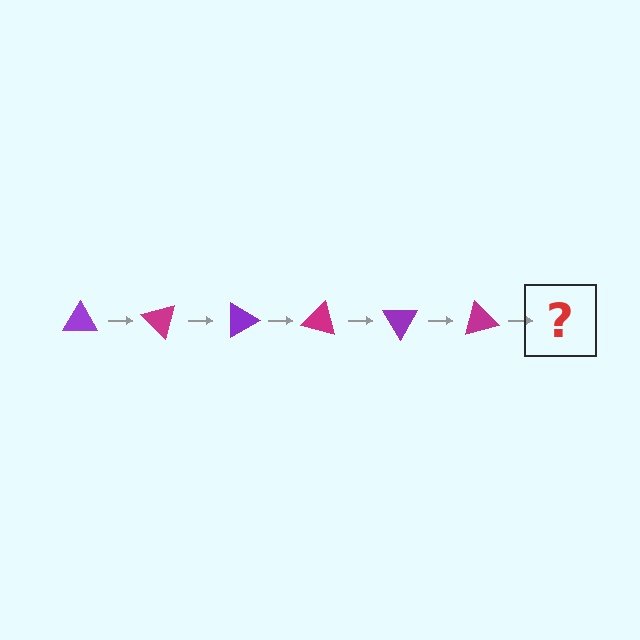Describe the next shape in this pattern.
It should be a purple triangle, rotated 270 degrees from the start.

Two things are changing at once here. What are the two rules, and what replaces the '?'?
The two rules are that it rotates 45 degrees each step and the color cycles through purple and magenta. The '?' should be a purple triangle, rotated 270 degrees from the start.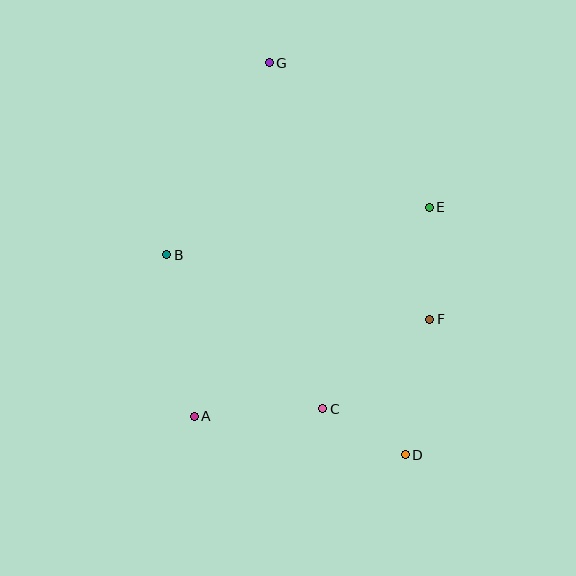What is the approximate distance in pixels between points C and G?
The distance between C and G is approximately 350 pixels.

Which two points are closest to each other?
Points C and D are closest to each other.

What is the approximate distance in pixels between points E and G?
The distance between E and G is approximately 216 pixels.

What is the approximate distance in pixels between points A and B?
The distance between A and B is approximately 164 pixels.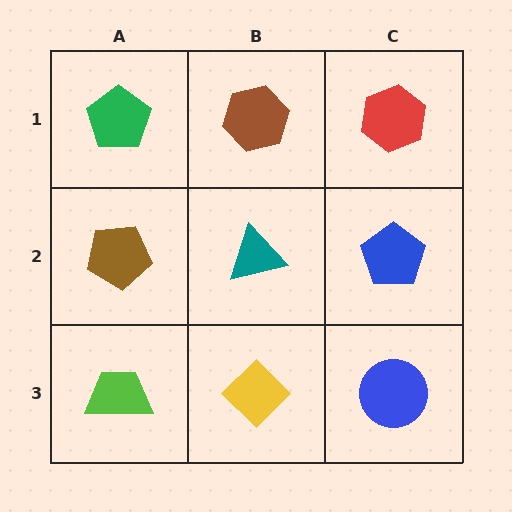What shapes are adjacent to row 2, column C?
A red hexagon (row 1, column C), a blue circle (row 3, column C), a teal triangle (row 2, column B).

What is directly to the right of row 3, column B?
A blue circle.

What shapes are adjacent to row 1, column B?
A teal triangle (row 2, column B), a green pentagon (row 1, column A), a red hexagon (row 1, column C).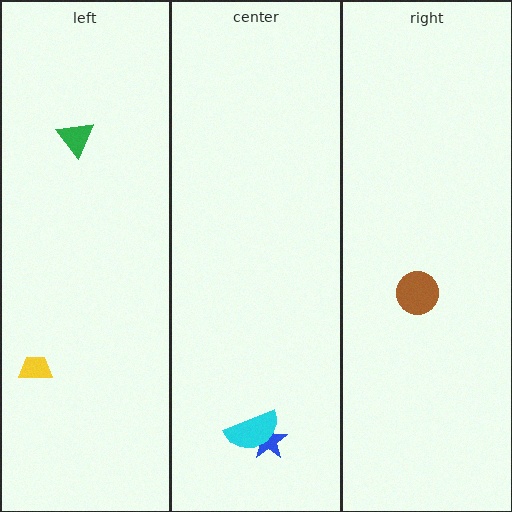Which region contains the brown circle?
The right region.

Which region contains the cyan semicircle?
The center region.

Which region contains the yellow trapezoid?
The left region.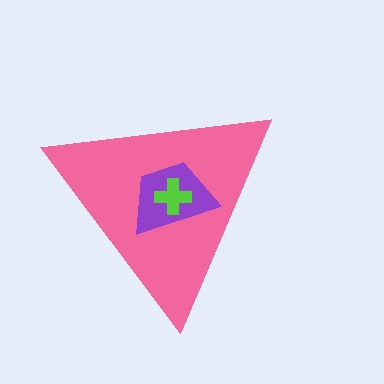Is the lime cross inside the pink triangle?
Yes.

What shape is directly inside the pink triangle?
The purple trapezoid.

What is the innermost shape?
The lime cross.